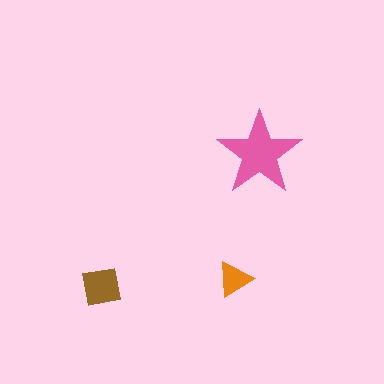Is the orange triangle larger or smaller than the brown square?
Smaller.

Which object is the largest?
The pink star.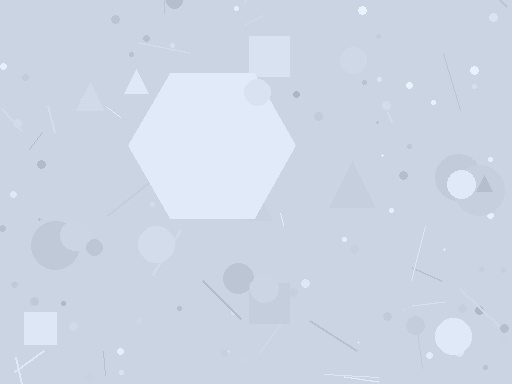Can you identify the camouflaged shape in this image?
The camouflaged shape is a hexagon.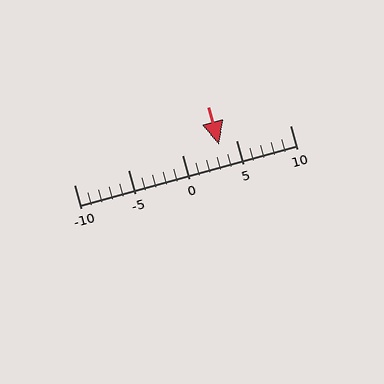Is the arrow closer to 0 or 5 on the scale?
The arrow is closer to 5.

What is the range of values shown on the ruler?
The ruler shows values from -10 to 10.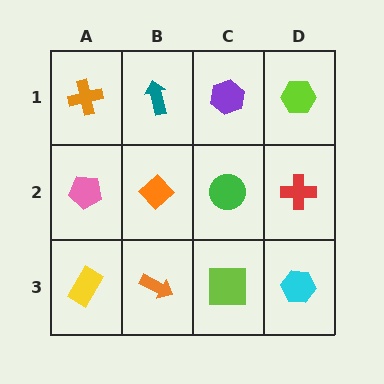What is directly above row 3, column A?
A pink pentagon.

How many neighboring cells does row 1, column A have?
2.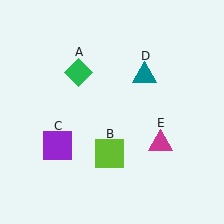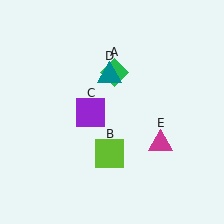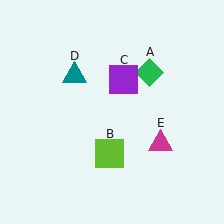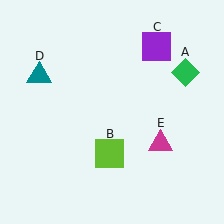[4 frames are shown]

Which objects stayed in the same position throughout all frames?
Lime square (object B) and magenta triangle (object E) remained stationary.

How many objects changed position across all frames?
3 objects changed position: green diamond (object A), purple square (object C), teal triangle (object D).